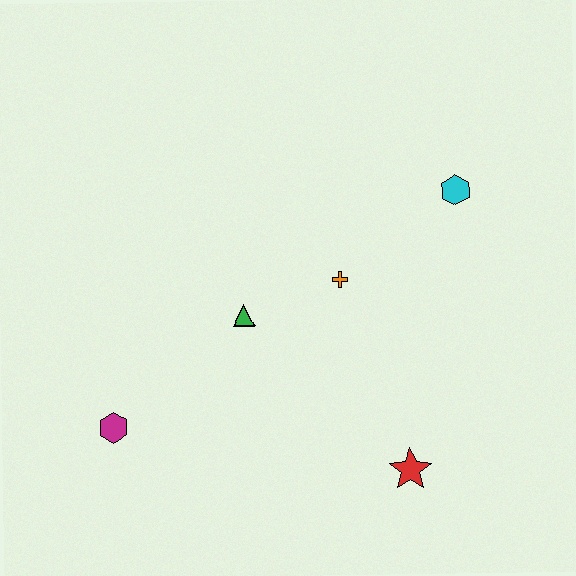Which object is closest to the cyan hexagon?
The orange cross is closest to the cyan hexagon.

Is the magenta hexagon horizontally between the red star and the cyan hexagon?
No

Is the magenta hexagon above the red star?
Yes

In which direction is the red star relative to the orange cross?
The red star is below the orange cross.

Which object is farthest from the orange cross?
The magenta hexagon is farthest from the orange cross.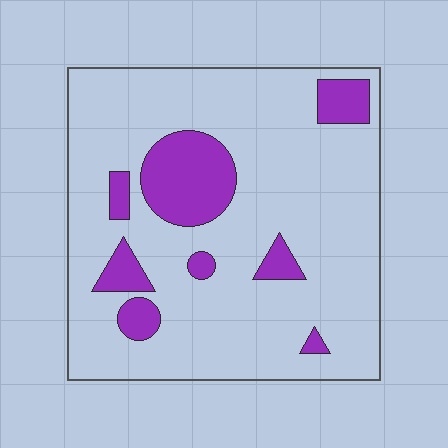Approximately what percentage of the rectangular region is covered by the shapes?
Approximately 15%.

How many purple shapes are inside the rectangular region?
8.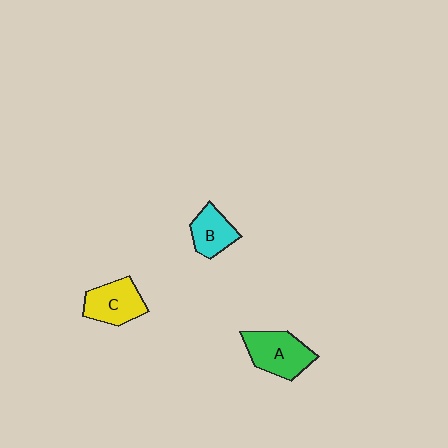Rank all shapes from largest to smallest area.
From largest to smallest: A (green), C (yellow), B (cyan).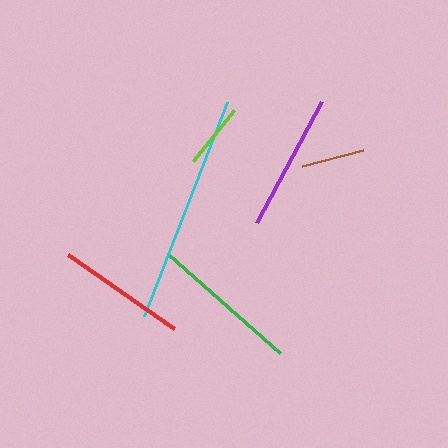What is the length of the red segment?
The red segment is approximately 129 pixels long.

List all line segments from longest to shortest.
From longest to shortest: cyan, green, purple, red, lime, brown.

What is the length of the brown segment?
The brown segment is approximately 63 pixels long.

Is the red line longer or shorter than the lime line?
The red line is longer than the lime line.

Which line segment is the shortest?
The brown line is the shortest at approximately 63 pixels.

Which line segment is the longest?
The cyan line is the longest at approximately 229 pixels.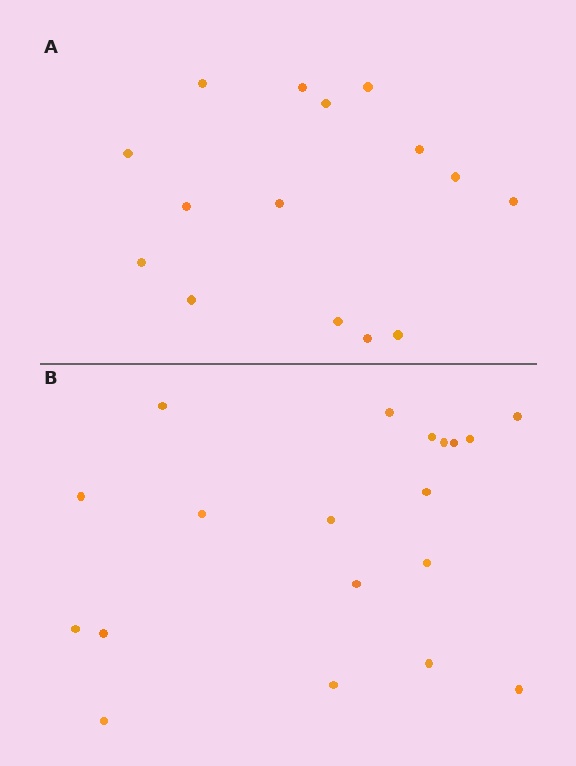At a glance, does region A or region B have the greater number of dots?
Region B (the bottom region) has more dots.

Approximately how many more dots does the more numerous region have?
Region B has about 4 more dots than region A.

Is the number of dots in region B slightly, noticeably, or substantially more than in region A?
Region B has noticeably more, but not dramatically so. The ratio is roughly 1.3 to 1.